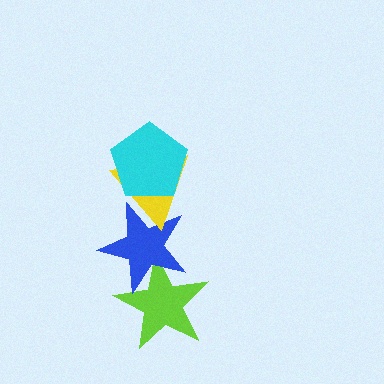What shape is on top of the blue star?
The yellow triangle is on top of the blue star.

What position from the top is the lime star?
The lime star is 4th from the top.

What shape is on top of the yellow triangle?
The cyan pentagon is on top of the yellow triangle.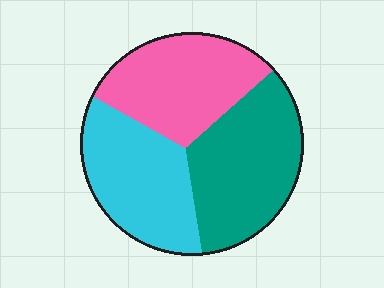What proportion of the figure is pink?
Pink covers 32% of the figure.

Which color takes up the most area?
Teal, at roughly 35%.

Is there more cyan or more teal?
Teal.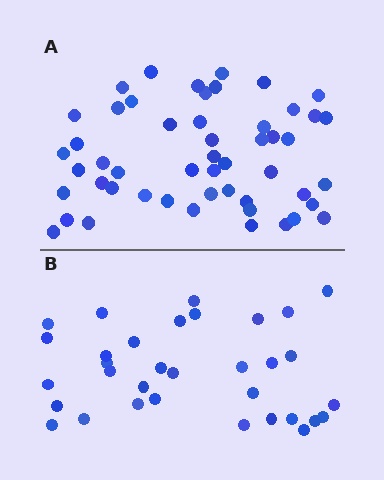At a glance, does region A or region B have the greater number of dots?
Region A (the top region) has more dots.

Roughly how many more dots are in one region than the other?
Region A has approximately 20 more dots than region B.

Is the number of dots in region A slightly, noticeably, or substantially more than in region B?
Region A has substantially more. The ratio is roughly 1.5 to 1.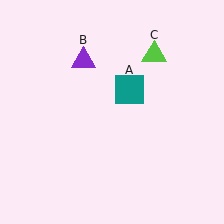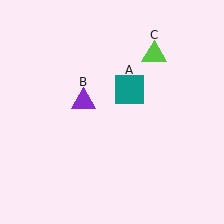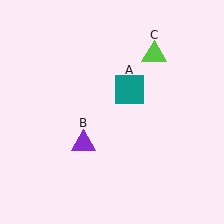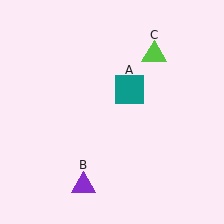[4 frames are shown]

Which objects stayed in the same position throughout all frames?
Teal square (object A) and lime triangle (object C) remained stationary.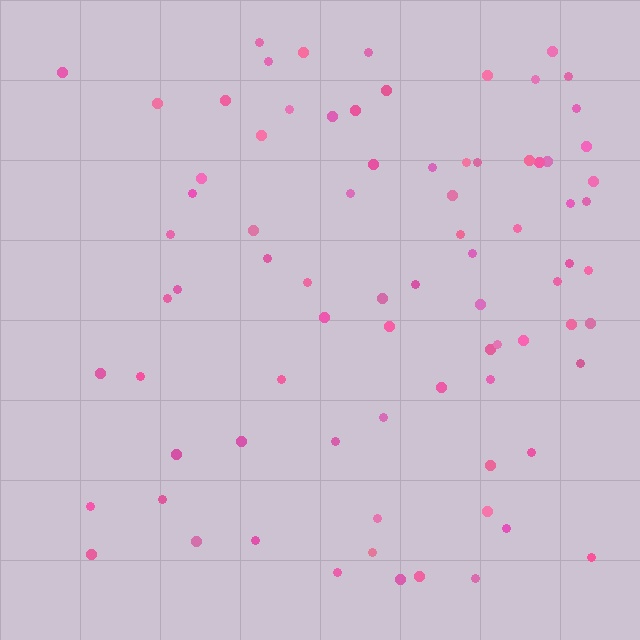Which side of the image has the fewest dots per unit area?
The left.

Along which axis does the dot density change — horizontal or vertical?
Horizontal.